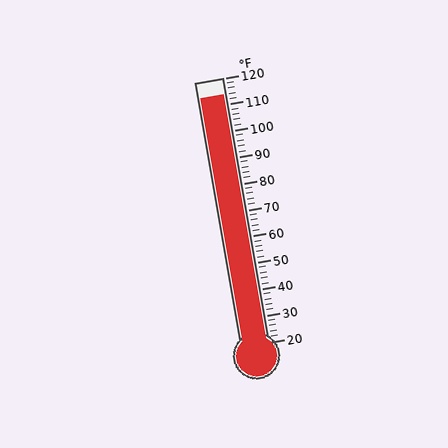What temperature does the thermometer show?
The thermometer shows approximately 114°F.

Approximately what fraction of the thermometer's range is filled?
The thermometer is filled to approximately 95% of its range.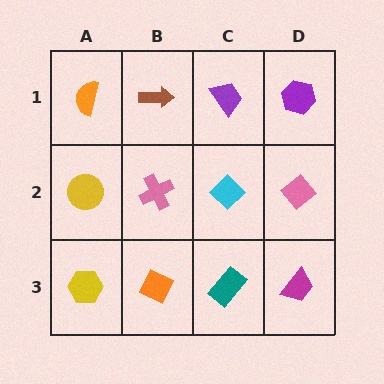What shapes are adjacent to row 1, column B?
A pink cross (row 2, column B), an orange semicircle (row 1, column A), a purple trapezoid (row 1, column C).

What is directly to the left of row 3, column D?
A teal rectangle.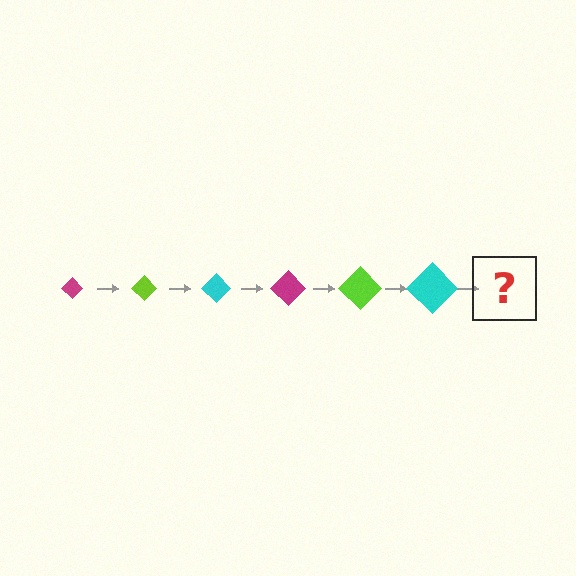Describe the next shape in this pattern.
It should be a magenta diamond, larger than the previous one.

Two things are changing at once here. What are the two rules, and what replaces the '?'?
The two rules are that the diamond grows larger each step and the color cycles through magenta, lime, and cyan. The '?' should be a magenta diamond, larger than the previous one.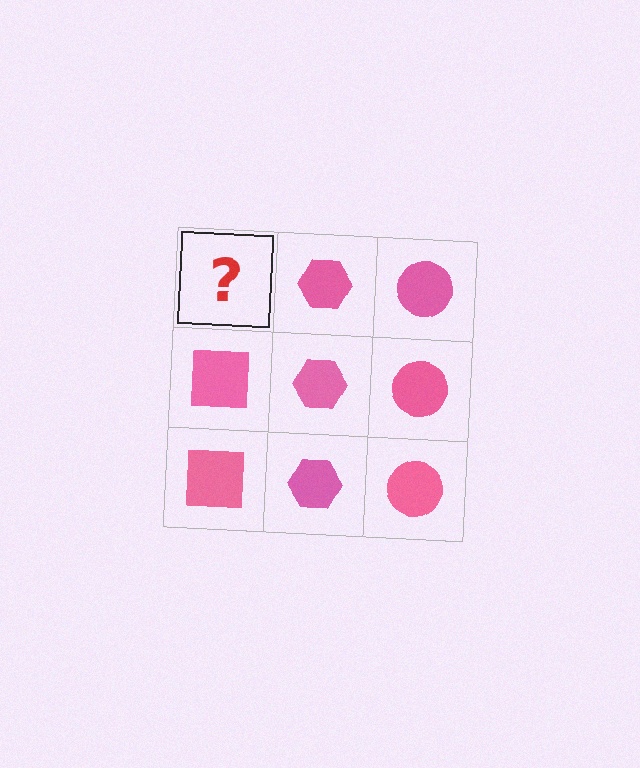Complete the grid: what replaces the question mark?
The question mark should be replaced with a pink square.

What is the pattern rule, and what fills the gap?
The rule is that each column has a consistent shape. The gap should be filled with a pink square.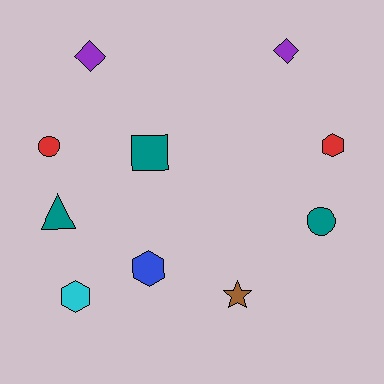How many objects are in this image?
There are 10 objects.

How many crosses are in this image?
There are no crosses.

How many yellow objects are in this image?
There are no yellow objects.